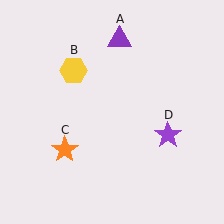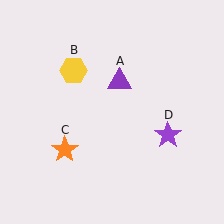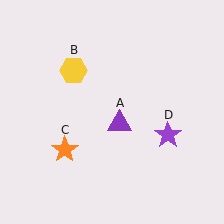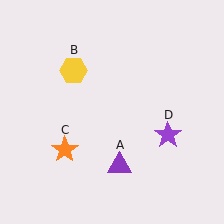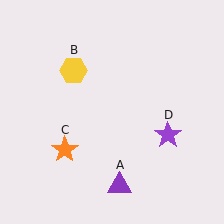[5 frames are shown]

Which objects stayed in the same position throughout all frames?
Yellow hexagon (object B) and orange star (object C) and purple star (object D) remained stationary.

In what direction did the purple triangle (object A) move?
The purple triangle (object A) moved down.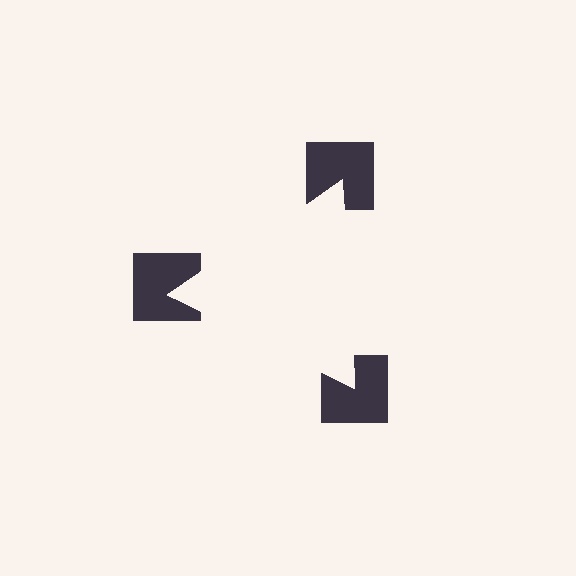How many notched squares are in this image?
There are 3 — one at each vertex of the illusory triangle.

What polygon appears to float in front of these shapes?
An illusory triangle — its edges are inferred from the aligned wedge cuts in the notched squares, not physically drawn.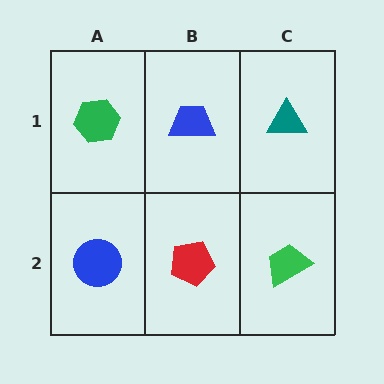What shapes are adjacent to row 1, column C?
A green trapezoid (row 2, column C), a blue trapezoid (row 1, column B).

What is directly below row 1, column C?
A green trapezoid.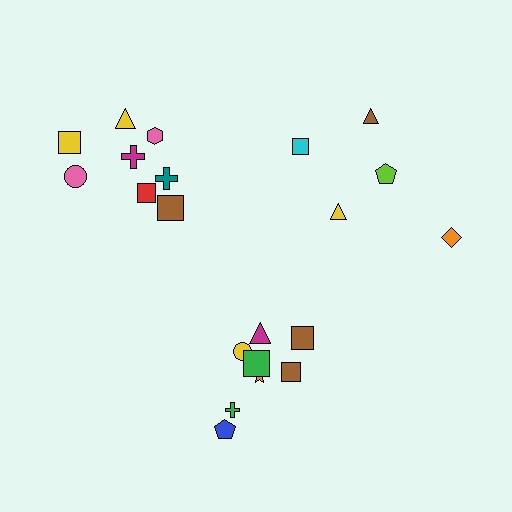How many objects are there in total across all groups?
There are 21 objects.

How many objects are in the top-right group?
There are 5 objects.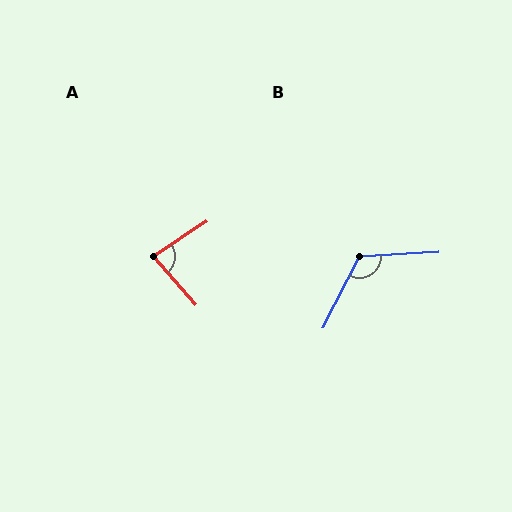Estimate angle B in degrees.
Approximately 120 degrees.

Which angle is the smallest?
A, at approximately 82 degrees.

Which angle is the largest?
B, at approximately 120 degrees.